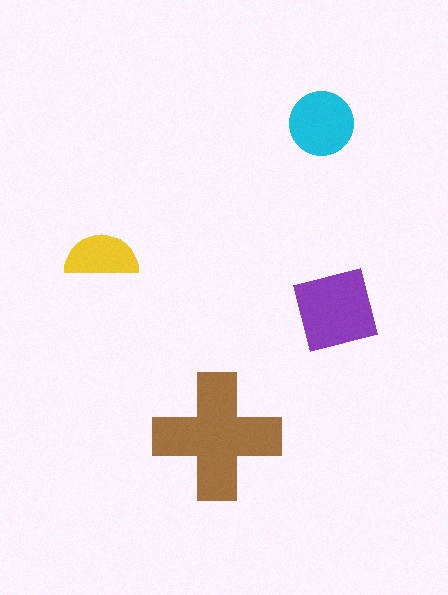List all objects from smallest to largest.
The yellow semicircle, the cyan circle, the purple square, the brown cross.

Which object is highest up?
The cyan circle is topmost.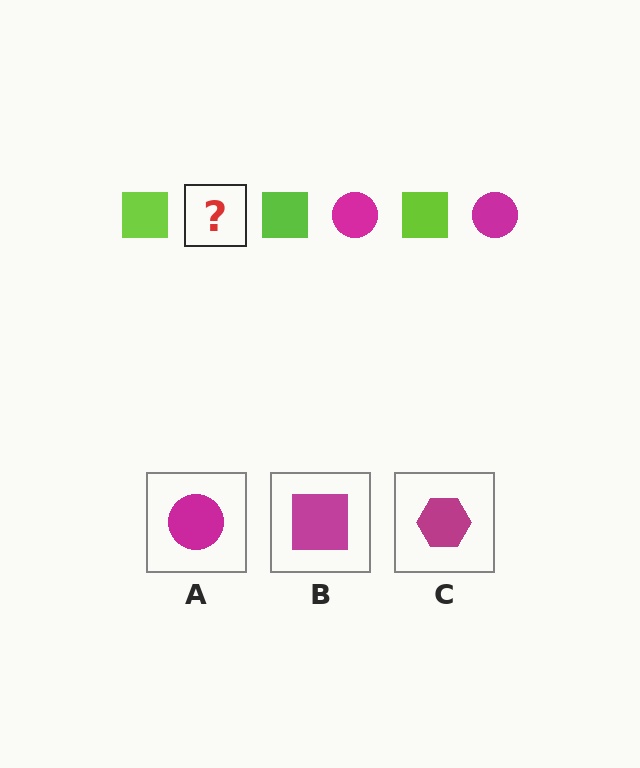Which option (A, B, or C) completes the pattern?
A.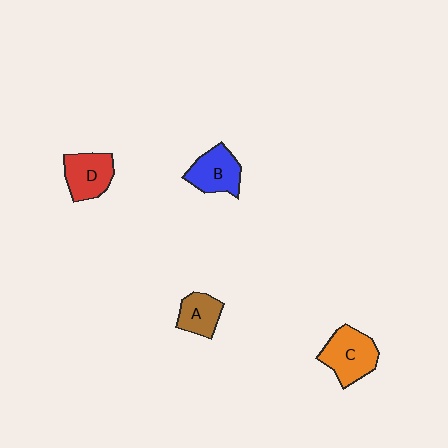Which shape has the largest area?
Shape C (orange).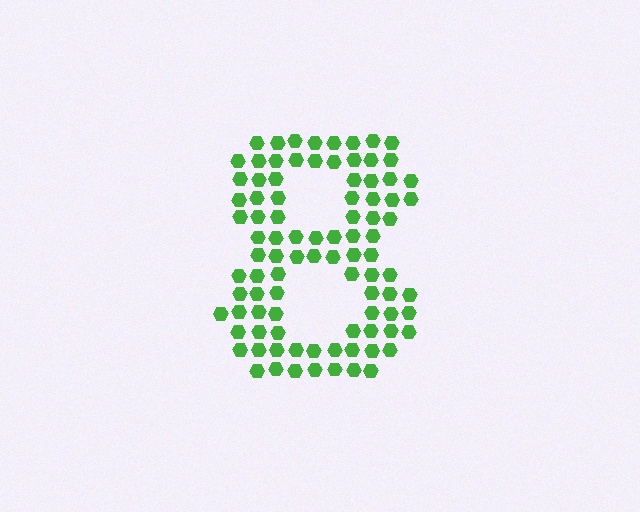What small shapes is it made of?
It is made of small hexagons.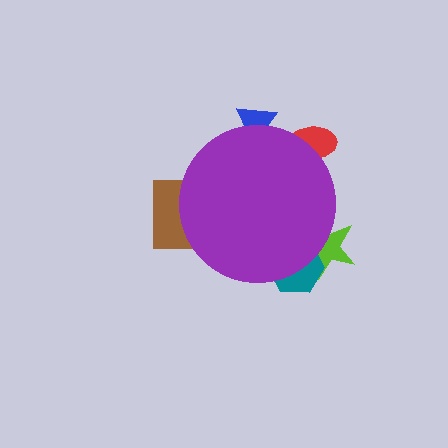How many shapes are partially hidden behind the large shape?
5 shapes are partially hidden.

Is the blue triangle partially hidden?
Yes, the blue triangle is partially hidden behind the purple circle.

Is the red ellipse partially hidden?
Yes, the red ellipse is partially hidden behind the purple circle.